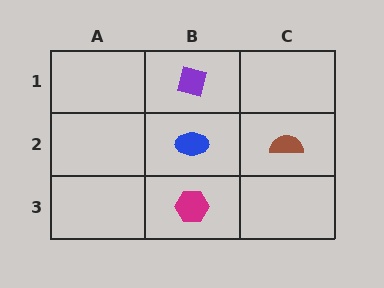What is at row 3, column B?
A magenta hexagon.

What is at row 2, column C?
A brown semicircle.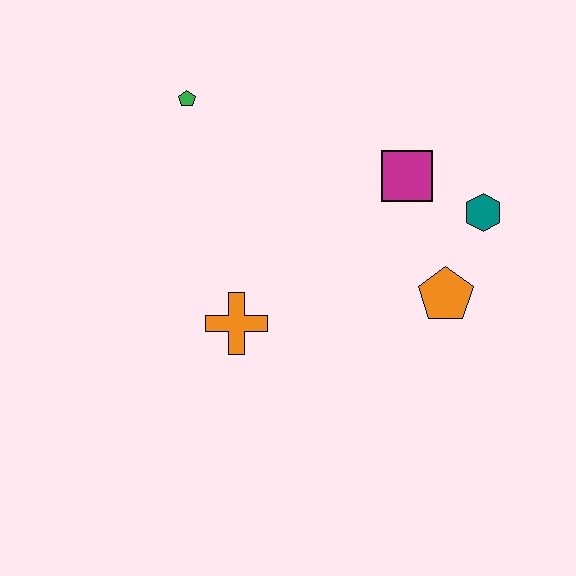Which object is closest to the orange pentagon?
The teal hexagon is closest to the orange pentagon.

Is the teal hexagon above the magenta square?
No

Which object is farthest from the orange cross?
The teal hexagon is farthest from the orange cross.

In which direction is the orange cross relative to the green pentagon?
The orange cross is below the green pentagon.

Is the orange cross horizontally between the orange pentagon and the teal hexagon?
No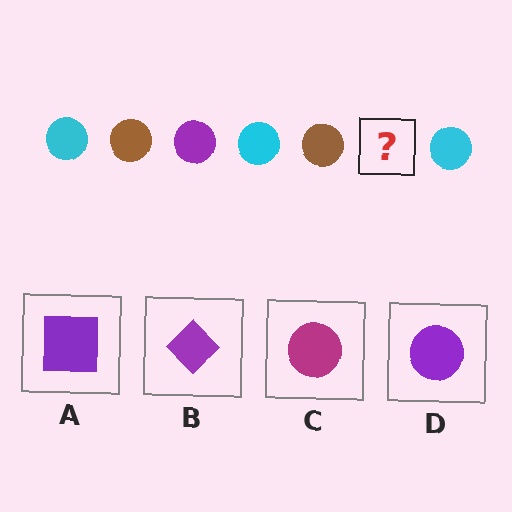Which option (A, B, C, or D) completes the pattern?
D.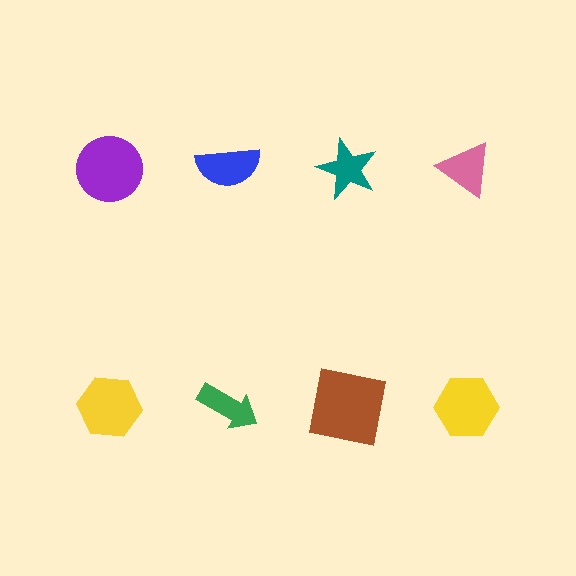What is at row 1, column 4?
A pink triangle.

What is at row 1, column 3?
A teal star.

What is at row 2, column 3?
A brown square.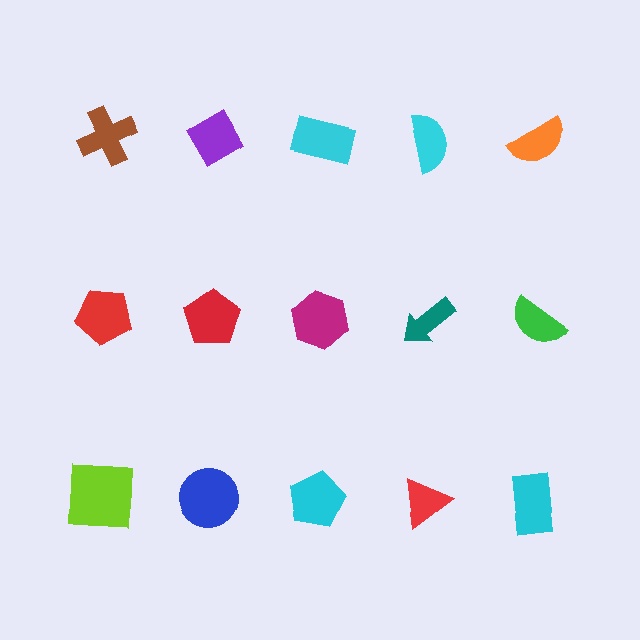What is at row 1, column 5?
An orange semicircle.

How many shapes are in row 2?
5 shapes.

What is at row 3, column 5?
A cyan rectangle.